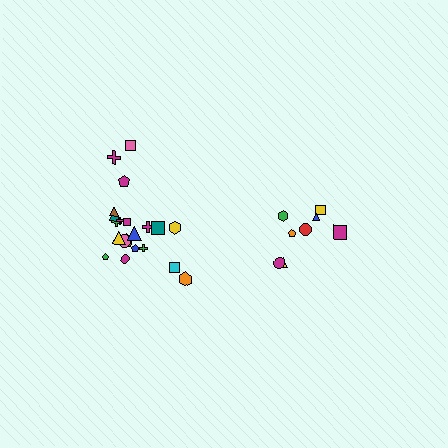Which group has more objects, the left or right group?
The left group.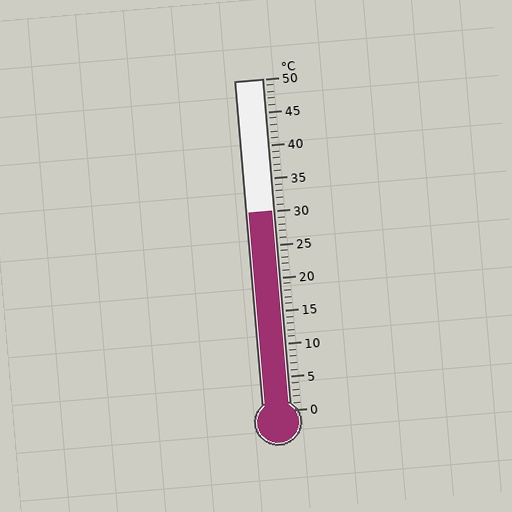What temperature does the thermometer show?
The thermometer shows approximately 30°C.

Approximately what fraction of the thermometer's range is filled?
The thermometer is filled to approximately 60% of its range.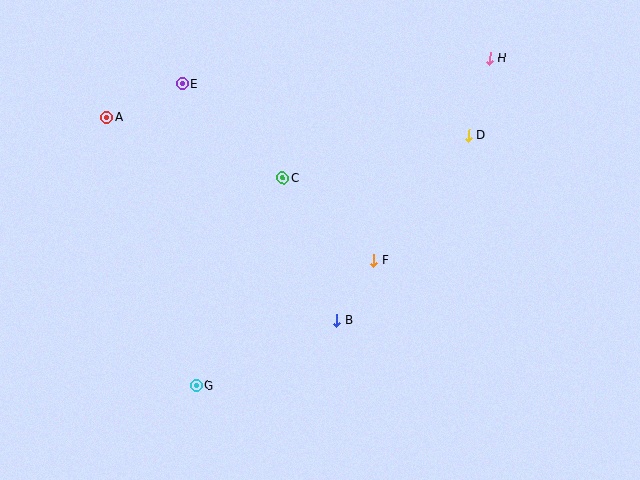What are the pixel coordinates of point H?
Point H is at (490, 58).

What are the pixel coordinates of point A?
Point A is at (106, 117).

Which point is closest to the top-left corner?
Point A is closest to the top-left corner.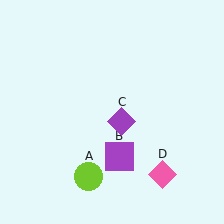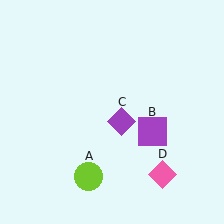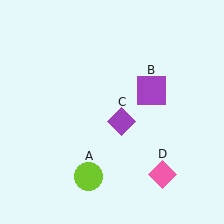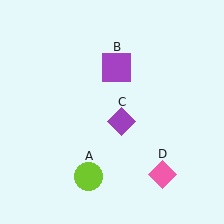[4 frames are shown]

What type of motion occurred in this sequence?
The purple square (object B) rotated counterclockwise around the center of the scene.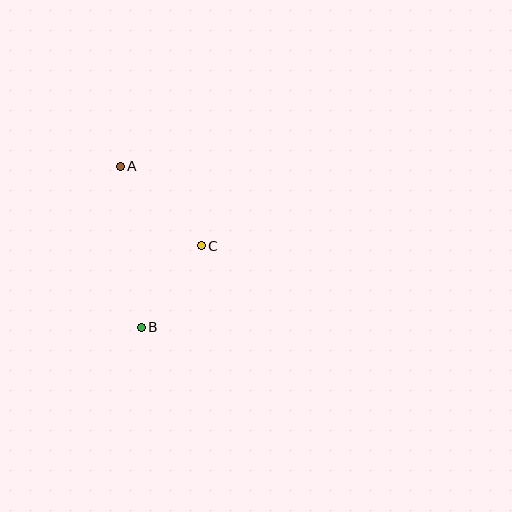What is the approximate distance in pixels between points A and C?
The distance between A and C is approximately 113 pixels.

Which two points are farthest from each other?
Points A and B are farthest from each other.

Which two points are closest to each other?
Points B and C are closest to each other.